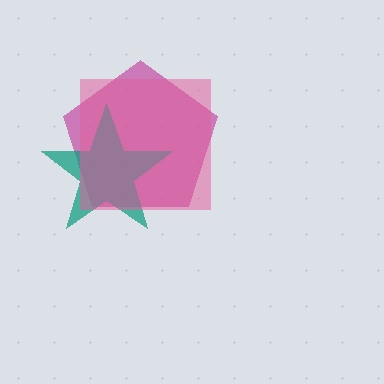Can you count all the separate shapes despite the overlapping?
Yes, there are 3 separate shapes.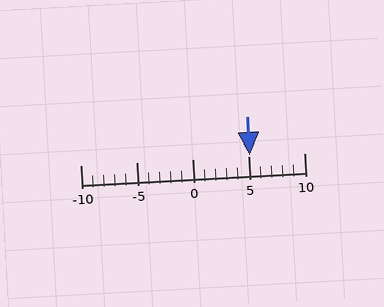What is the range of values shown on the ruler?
The ruler shows values from -10 to 10.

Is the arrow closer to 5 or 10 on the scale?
The arrow is closer to 5.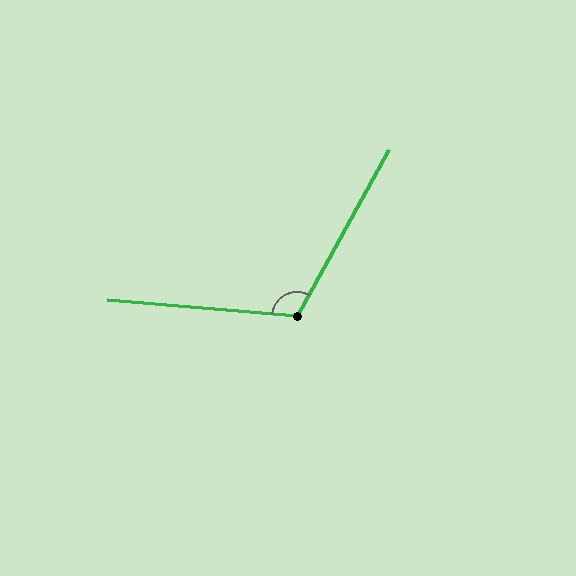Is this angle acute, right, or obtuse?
It is obtuse.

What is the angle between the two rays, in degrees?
Approximately 114 degrees.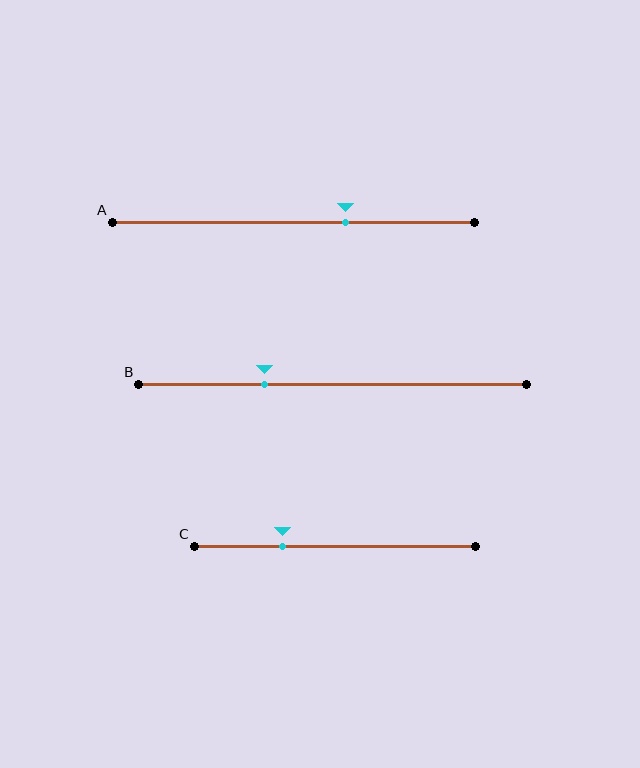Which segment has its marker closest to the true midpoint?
Segment A has its marker closest to the true midpoint.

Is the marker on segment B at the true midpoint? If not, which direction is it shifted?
No, the marker on segment B is shifted to the left by about 18% of the segment length.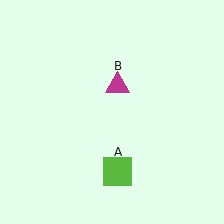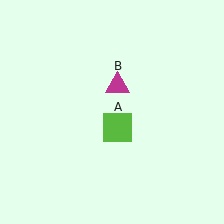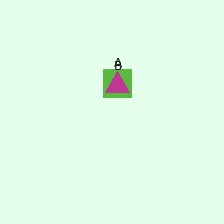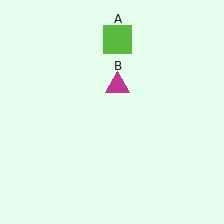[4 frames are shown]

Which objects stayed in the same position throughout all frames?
Magenta triangle (object B) remained stationary.